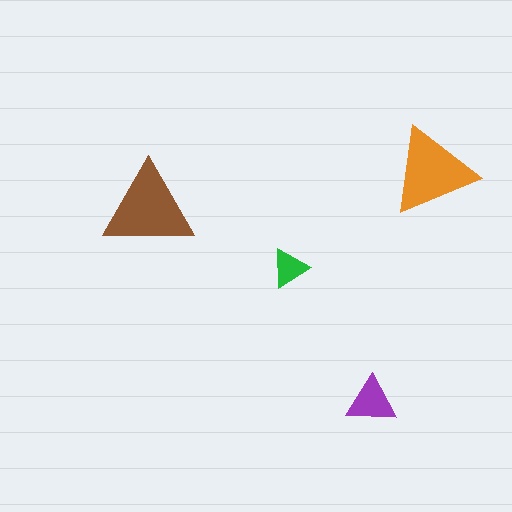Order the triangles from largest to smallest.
the brown one, the orange one, the purple one, the green one.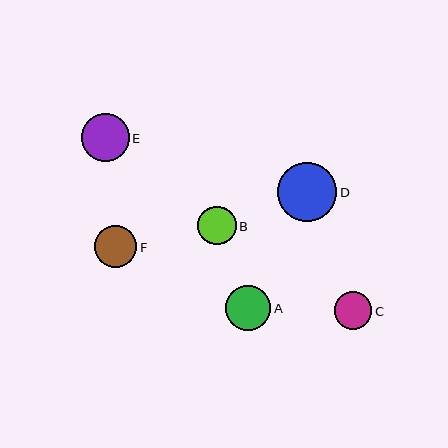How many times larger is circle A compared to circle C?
Circle A is approximately 1.2 times the size of circle C.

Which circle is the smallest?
Circle C is the smallest with a size of approximately 38 pixels.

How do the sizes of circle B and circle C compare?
Circle B and circle C are approximately the same size.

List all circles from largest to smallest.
From largest to smallest: D, E, A, F, B, C.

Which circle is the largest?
Circle D is the largest with a size of approximately 60 pixels.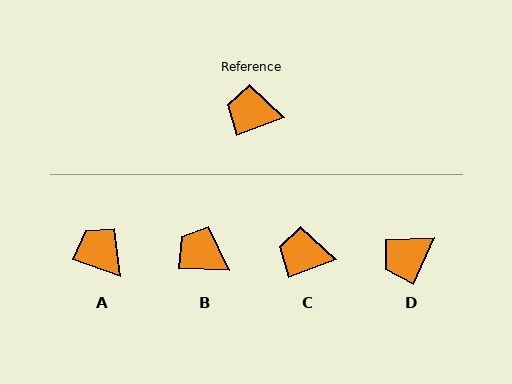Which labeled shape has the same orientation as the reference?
C.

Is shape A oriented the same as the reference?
No, it is off by about 40 degrees.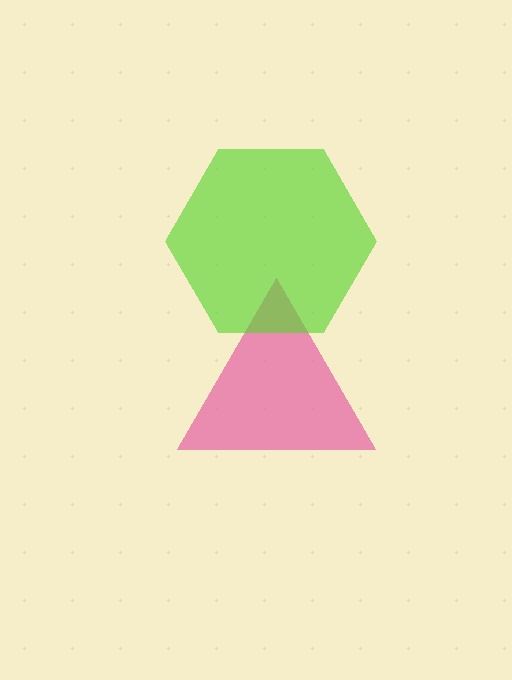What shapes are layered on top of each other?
The layered shapes are: a pink triangle, a lime hexagon.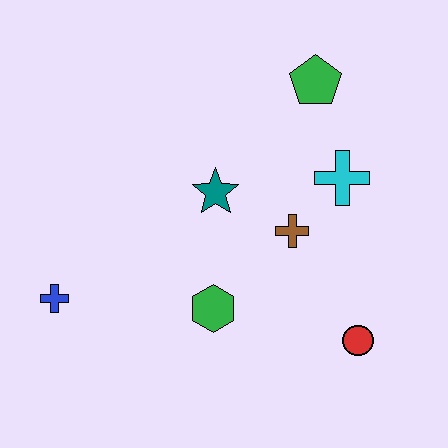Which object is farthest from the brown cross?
The blue cross is farthest from the brown cross.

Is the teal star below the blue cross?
No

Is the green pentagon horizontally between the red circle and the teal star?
Yes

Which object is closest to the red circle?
The brown cross is closest to the red circle.